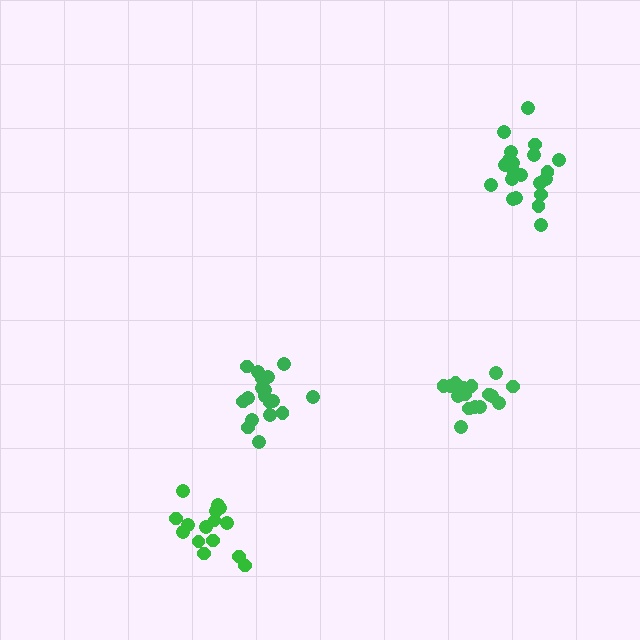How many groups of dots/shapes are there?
There are 4 groups.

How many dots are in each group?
Group 1: 15 dots, Group 2: 16 dots, Group 3: 21 dots, Group 4: 18 dots (70 total).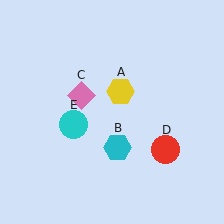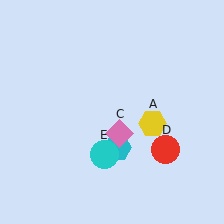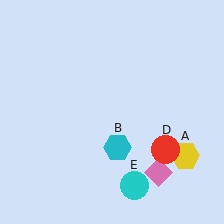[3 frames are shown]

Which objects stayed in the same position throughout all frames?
Cyan hexagon (object B) and red circle (object D) remained stationary.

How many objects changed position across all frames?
3 objects changed position: yellow hexagon (object A), pink diamond (object C), cyan circle (object E).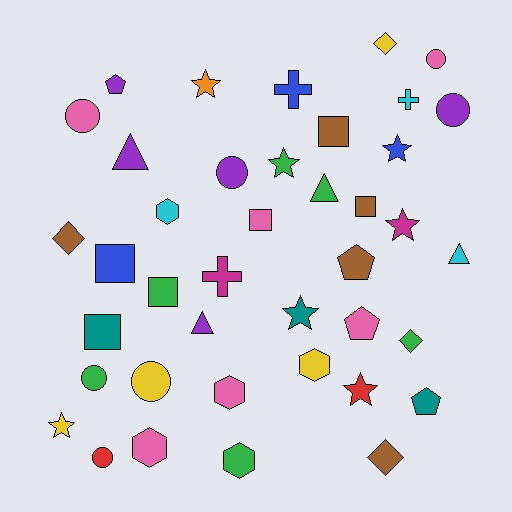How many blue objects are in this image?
There are 3 blue objects.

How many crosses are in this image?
There are 3 crosses.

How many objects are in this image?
There are 40 objects.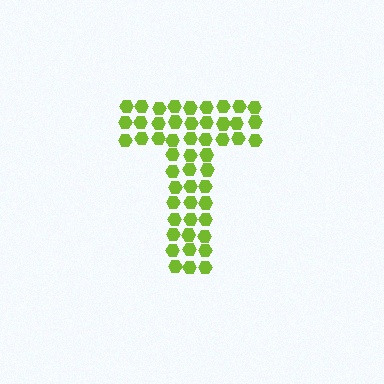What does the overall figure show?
The overall figure shows the letter T.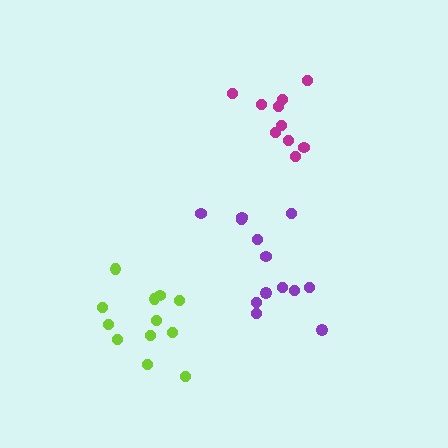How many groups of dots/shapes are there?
There are 3 groups.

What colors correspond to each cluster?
The clusters are colored: purple, magenta, lime.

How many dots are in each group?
Group 1: 13 dots, Group 2: 10 dots, Group 3: 12 dots (35 total).